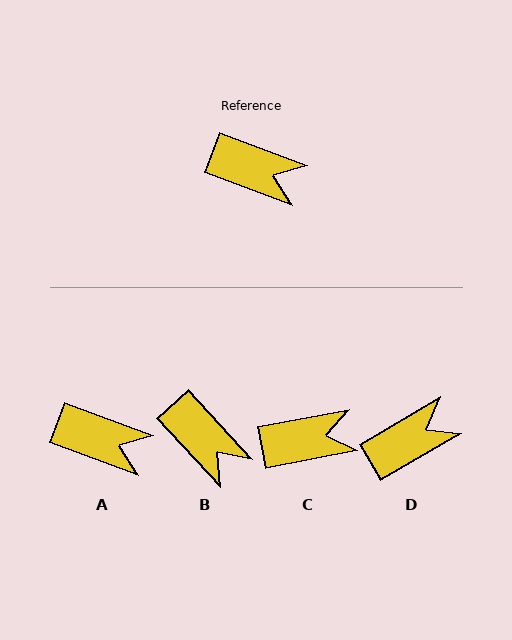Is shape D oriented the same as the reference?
No, it is off by about 51 degrees.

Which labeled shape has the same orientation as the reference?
A.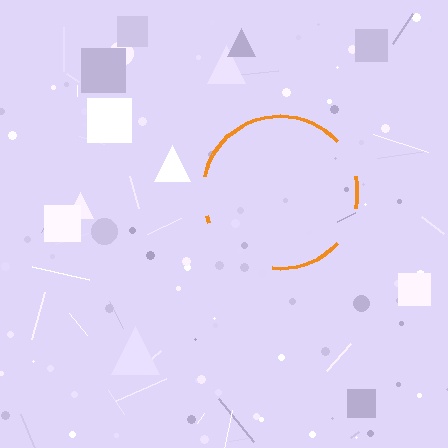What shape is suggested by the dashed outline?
The dashed outline suggests a circle.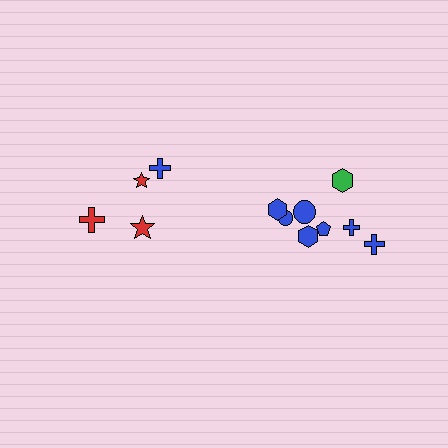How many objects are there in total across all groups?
There are 12 objects.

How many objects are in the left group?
There are 4 objects.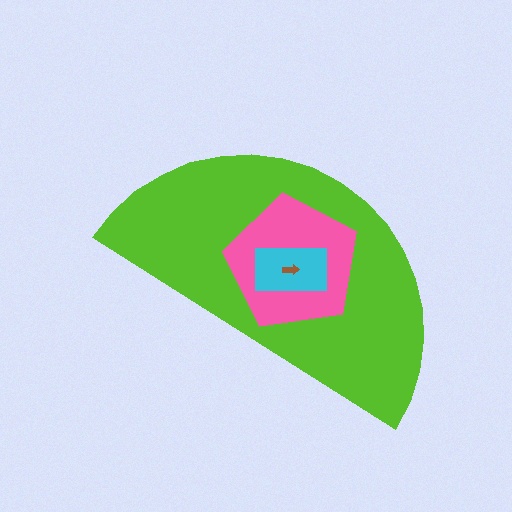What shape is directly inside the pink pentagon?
The cyan rectangle.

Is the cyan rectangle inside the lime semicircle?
Yes.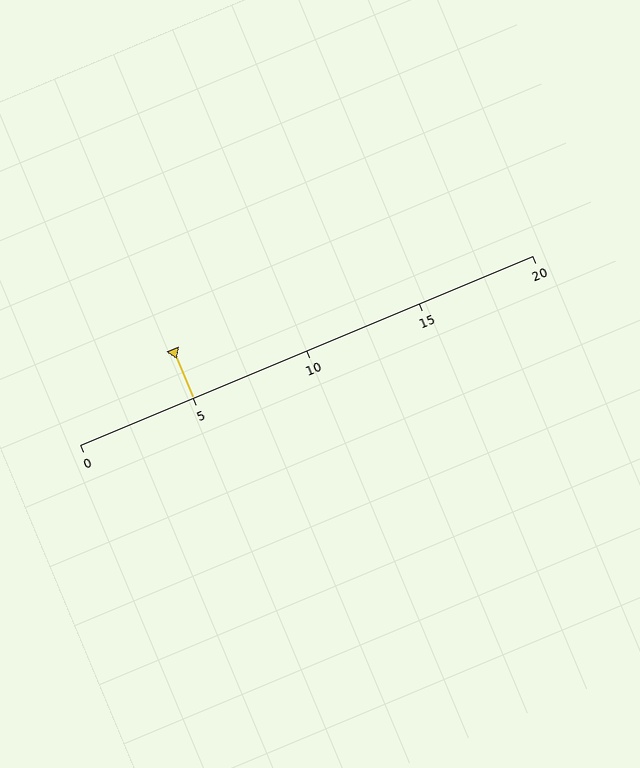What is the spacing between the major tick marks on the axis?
The major ticks are spaced 5 apart.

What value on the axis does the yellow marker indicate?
The marker indicates approximately 5.